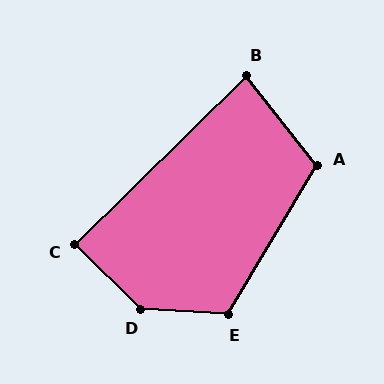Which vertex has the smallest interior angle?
B, at approximately 84 degrees.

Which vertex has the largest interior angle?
D, at approximately 139 degrees.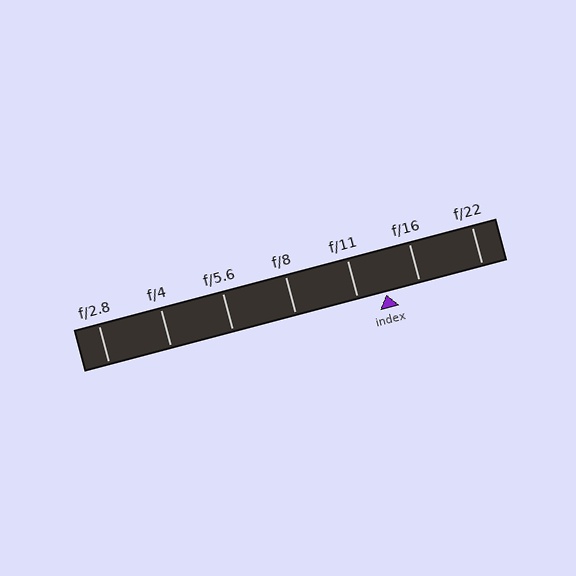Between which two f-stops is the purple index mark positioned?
The index mark is between f/11 and f/16.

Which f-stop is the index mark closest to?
The index mark is closest to f/11.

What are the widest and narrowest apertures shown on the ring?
The widest aperture shown is f/2.8 and the narrowest is f/22.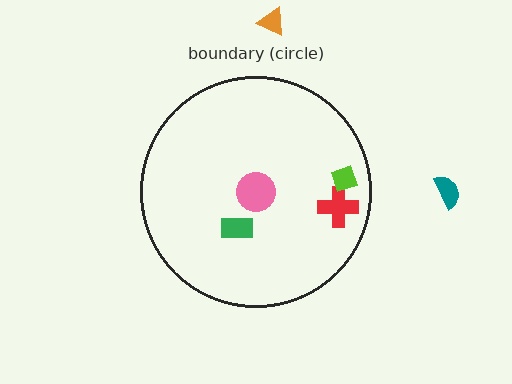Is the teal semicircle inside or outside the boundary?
Outside.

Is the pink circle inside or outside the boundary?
Inside.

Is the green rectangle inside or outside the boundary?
Inside.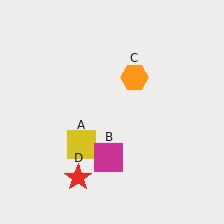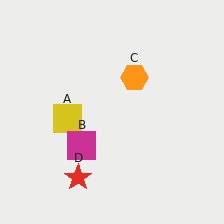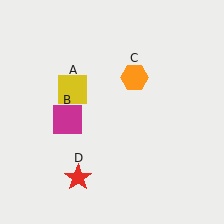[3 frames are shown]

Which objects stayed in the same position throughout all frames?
Orange hexagon (object C) and red star (object D) remained stationary.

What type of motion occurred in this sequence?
The yellow square (object A), magenta square (object B) rotated clockwise around the center of the scene.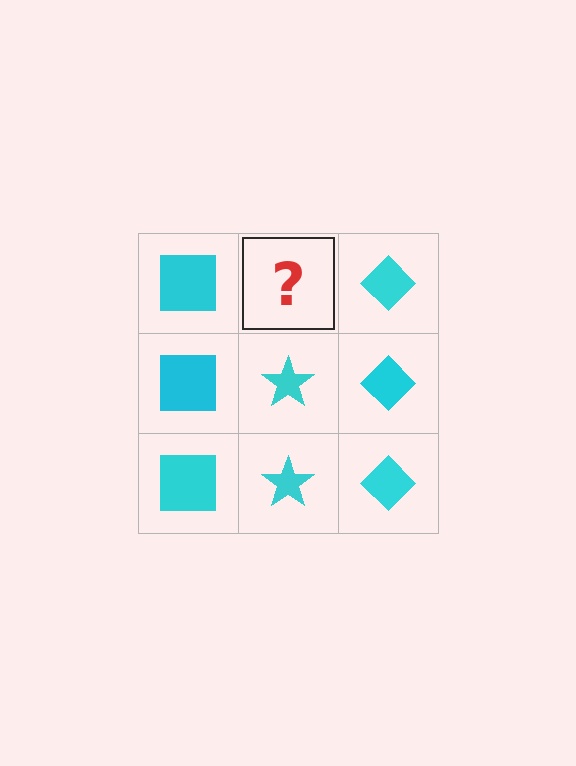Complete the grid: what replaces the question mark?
The question mark should be replaced with a cyan star.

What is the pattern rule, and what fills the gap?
The rule is that each column has a consistent shape. The gap should be filled with a cyan star.